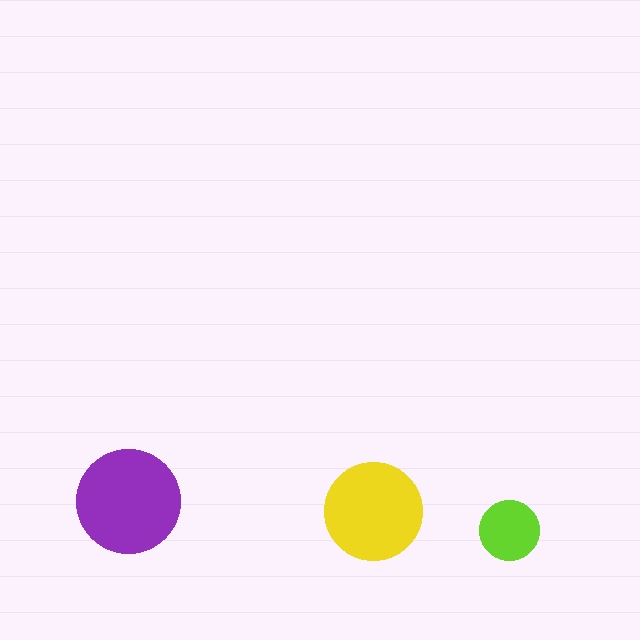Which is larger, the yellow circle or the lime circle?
The yellow one.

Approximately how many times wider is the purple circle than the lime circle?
About 1.5 times wider.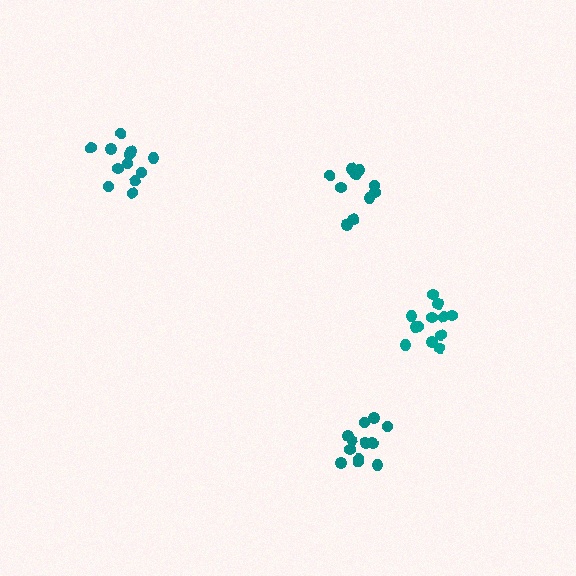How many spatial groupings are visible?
There are 4 spatial groupings.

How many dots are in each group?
Group 1: 12 dots, Group 2: 12 dots, Group 3: 12 dots, Group 4: 10 dots (46 total).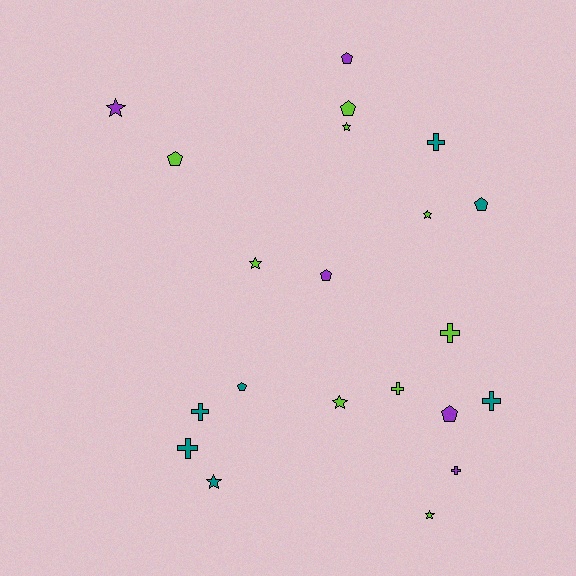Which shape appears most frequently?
Cross, with 7 objects.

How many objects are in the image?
There are 21 objects.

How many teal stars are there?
There is 1 teal star.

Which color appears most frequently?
Lime, with 9 objects.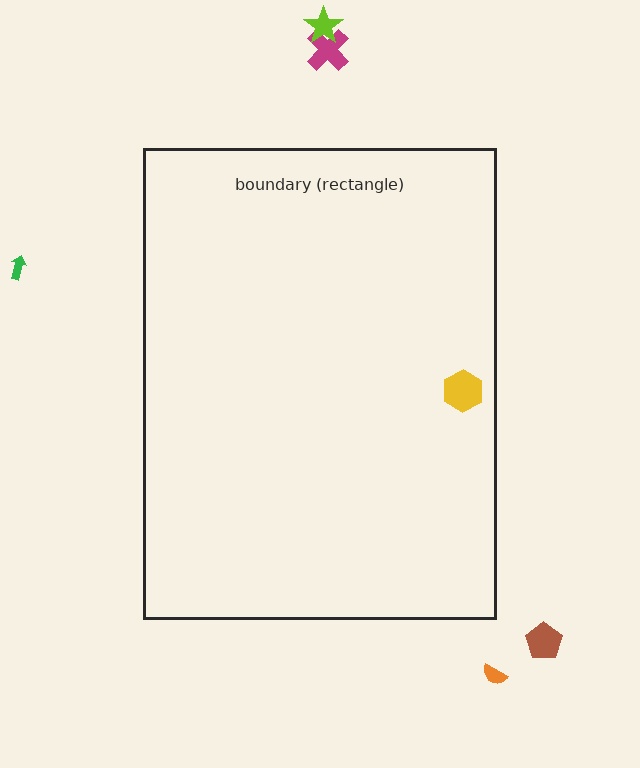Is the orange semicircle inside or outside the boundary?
Outside.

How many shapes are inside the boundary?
1 inside, 5 outside.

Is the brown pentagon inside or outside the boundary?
Outside.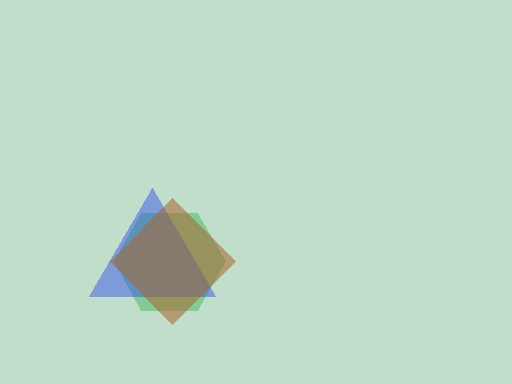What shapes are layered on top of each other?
The layered shapes are: a green hexagon, a blue triangle, a brown diamond.